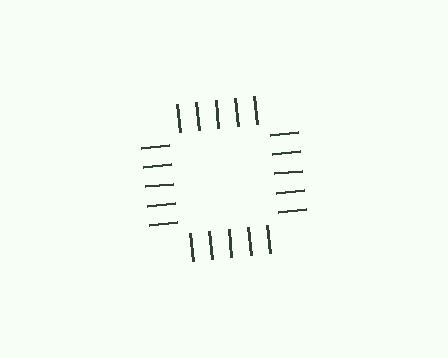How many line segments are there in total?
20 — 5 along each of the 4 edges.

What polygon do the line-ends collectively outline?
An illusory square — the line segments terminate on its edges but no continuous stroke is drawn.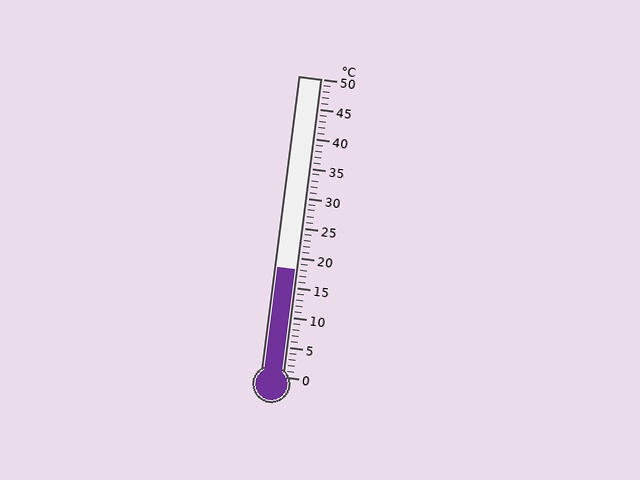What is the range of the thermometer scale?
The thermometer scale ranges from 0°C to 50°C.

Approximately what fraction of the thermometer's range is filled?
The thermometer is filled to approximately 35% of its range.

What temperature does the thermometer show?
The thermometer shows approximately 18°C.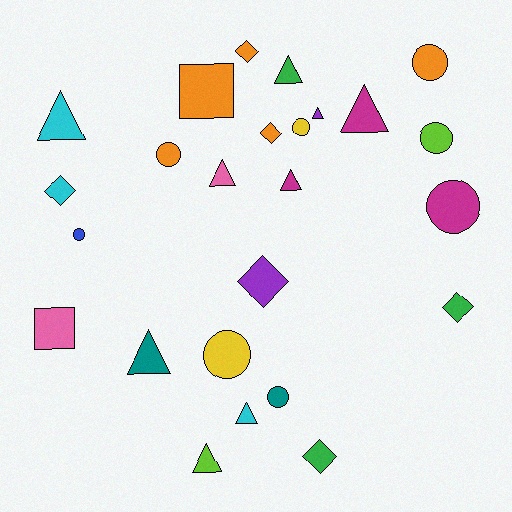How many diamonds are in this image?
There are 6 diamonds.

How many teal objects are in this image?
There are 2 teal objects.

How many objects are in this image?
There are 25 objects.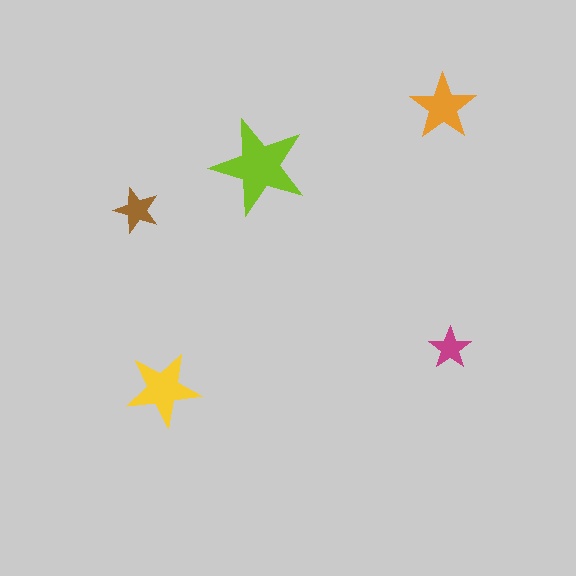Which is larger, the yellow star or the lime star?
The lime one.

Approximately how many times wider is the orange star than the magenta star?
About 1.5 times wider.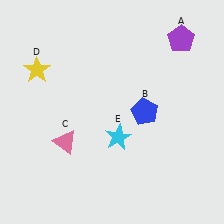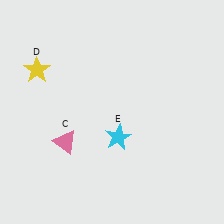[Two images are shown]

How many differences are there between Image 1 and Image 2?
There are 2 differences between the two images.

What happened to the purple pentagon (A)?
The purple pentagon (A) was removed in Image 2. It was in the top-right area of Image 1.